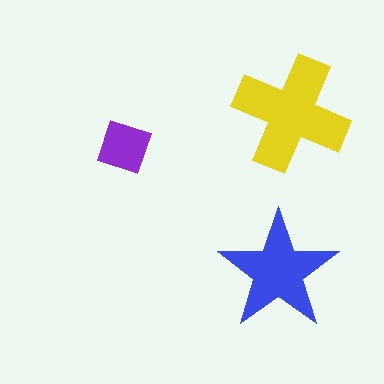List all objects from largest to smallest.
The yellow cross, the blue star, the purple square.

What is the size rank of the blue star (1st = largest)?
2nd.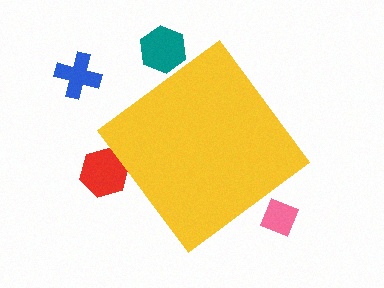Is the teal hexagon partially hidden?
Yes, the teal hexagon is partially hidden behind the yellow diamond.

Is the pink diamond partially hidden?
Yes, the pink diamond is partially hidden behind the yellow diamond.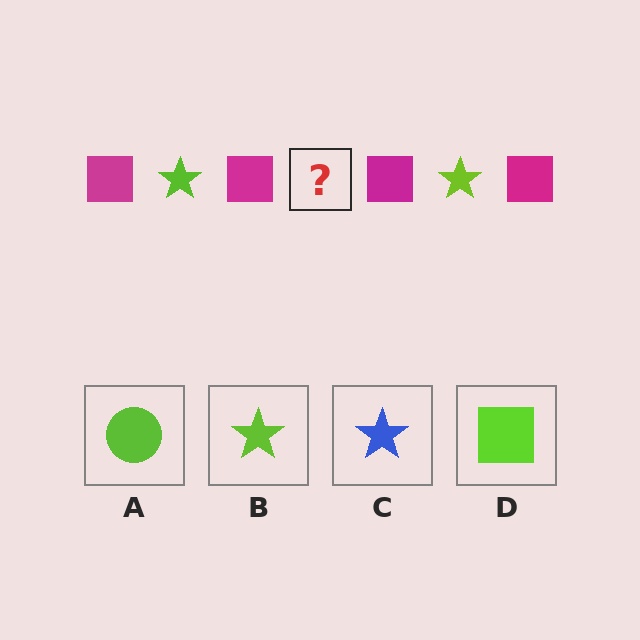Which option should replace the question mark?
Option B.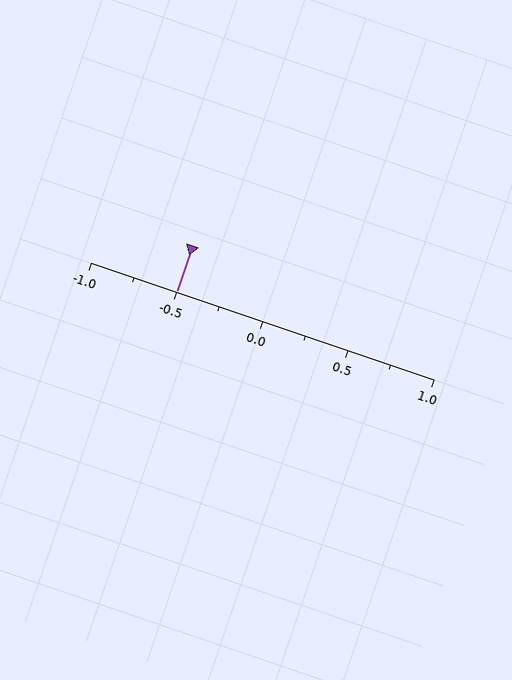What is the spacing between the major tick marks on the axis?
The major ticks are spaced 0.5 apart.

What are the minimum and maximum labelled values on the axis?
The axis runs from -1.0 to 1.0.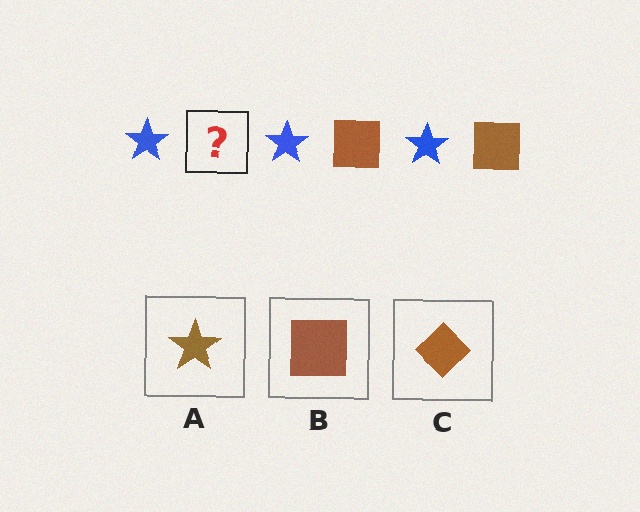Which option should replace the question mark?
Option B.